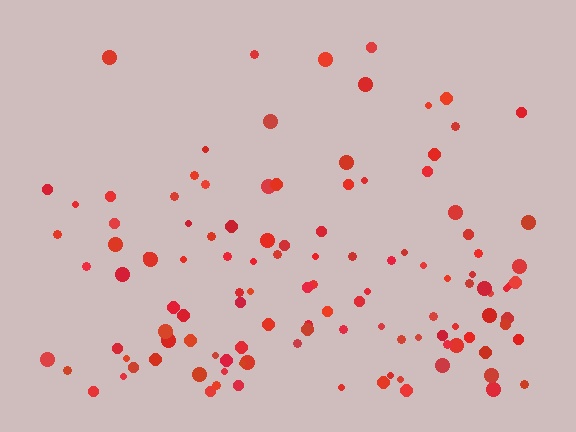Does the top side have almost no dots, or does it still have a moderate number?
Still a moderate number, just noticeably fewer than the bottom.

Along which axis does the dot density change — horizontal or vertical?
Vertical.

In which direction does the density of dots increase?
From top to bottom, with the bottom side densest.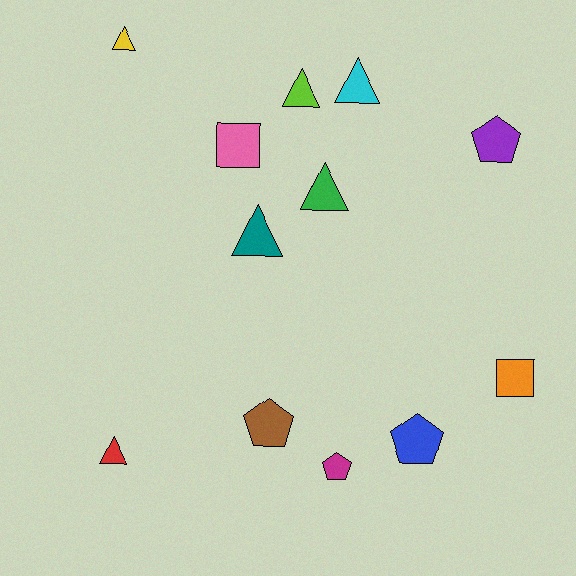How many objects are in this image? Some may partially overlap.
There are 12 objects.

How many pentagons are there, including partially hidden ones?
There are 4 pentagons.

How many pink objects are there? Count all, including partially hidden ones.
There is 1 pink object.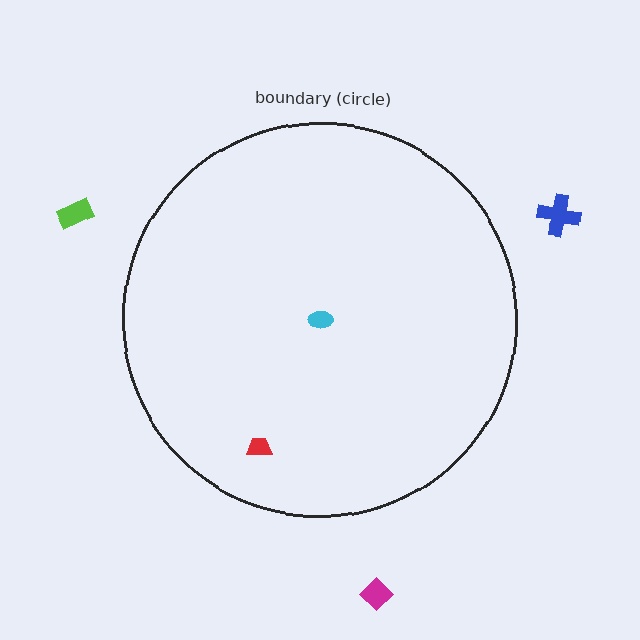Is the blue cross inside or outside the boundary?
Outside.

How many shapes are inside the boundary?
2 inside, 3 outside.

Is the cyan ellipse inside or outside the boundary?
Inside.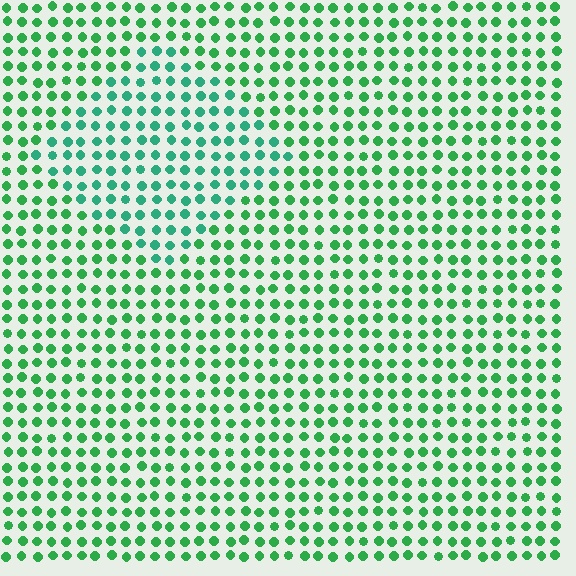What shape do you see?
I see a diamond.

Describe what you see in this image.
The image is filled with small green elements in a uniform arrangement. A diamond-shaped region is visible where the elements are tinted to a slightly different hue, forming a subtle color boundary.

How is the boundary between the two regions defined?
The boundary is defined purely by a slight shift in hue (about 26 degrees). Spacing, size, and orientation are identical on both sides.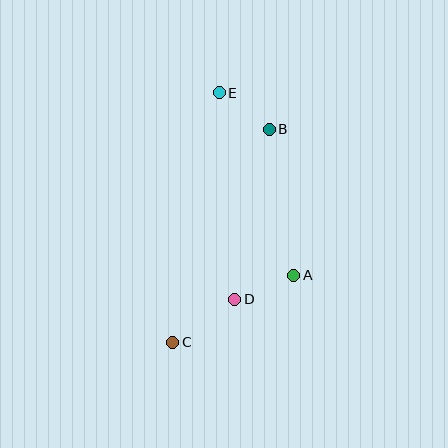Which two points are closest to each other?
Points B and E are closest to each other.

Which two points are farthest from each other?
Points C and E are farthest from each other.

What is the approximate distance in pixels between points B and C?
The distance between B and C is approximately 234 pixels.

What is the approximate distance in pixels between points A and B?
The distance between A and B is approximately 148 pixels.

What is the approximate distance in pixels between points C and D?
The distance between C and D is approximately 76 pixels.